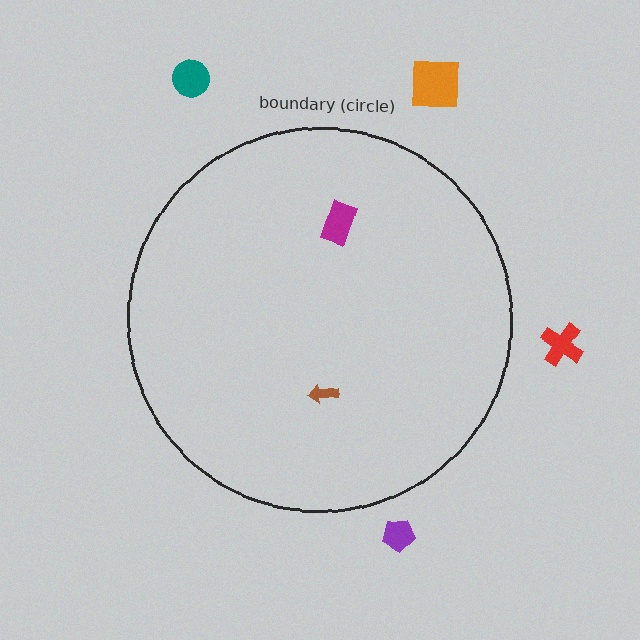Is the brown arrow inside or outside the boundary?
Inside.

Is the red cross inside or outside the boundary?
Outside.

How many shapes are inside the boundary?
2 inside, 4 outside.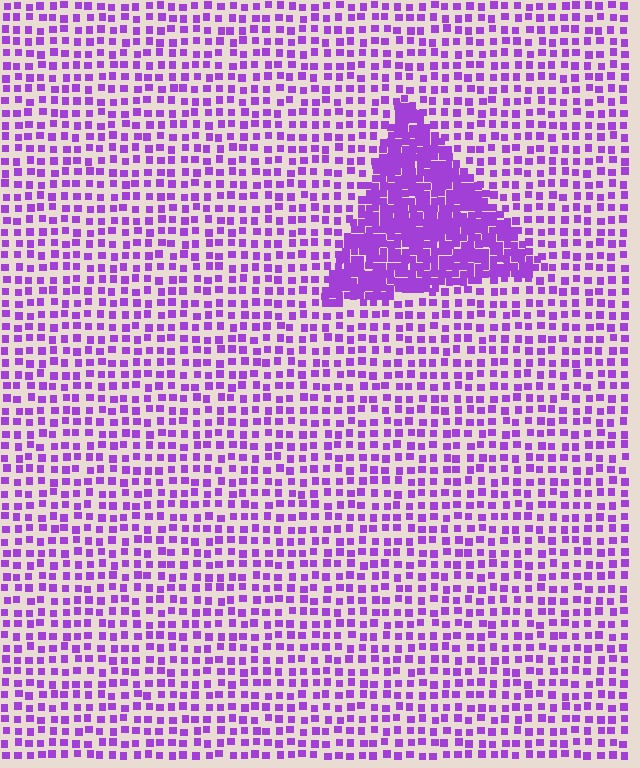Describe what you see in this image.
The image contains small purple elements arranged at two different densities. A triangle-shaped region is visible where the elements are more densely packed than the surrounding area.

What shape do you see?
I see a triangle.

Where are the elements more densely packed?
The elements are more densely packed inside the triangle boundary.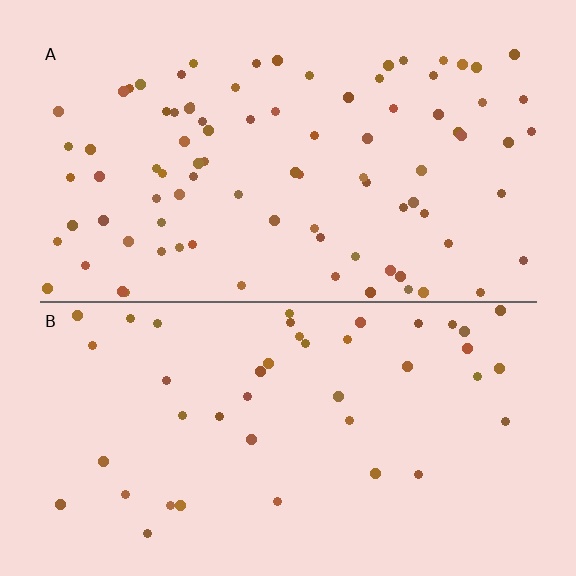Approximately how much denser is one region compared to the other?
Approximately 2.0× — region A over region B.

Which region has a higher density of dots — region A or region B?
A (the top).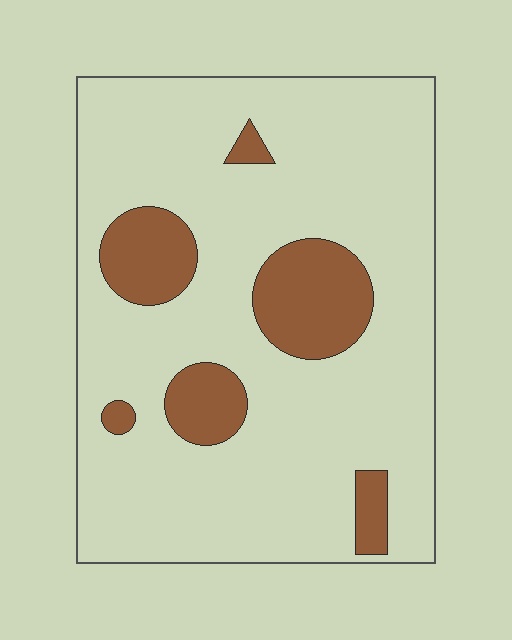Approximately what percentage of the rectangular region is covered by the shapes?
Approximately 15%.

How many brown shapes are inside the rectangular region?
6.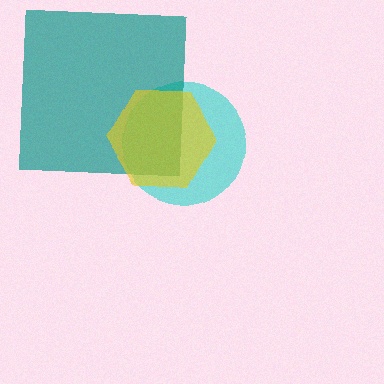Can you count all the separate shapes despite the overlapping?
Yes, there are 3 separate shapes.